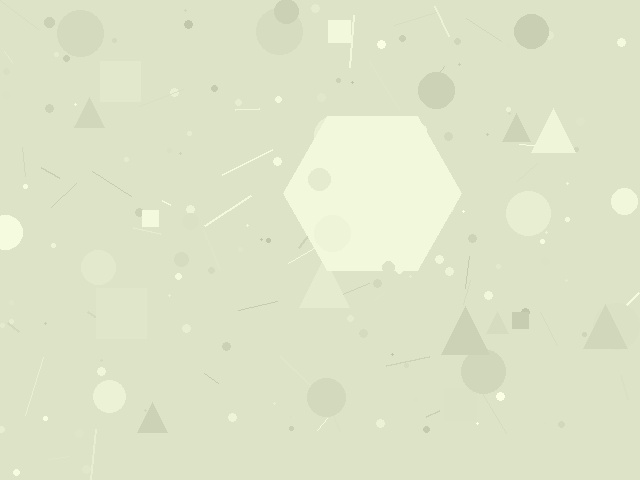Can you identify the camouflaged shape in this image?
The camouflaged shape is a hexagon.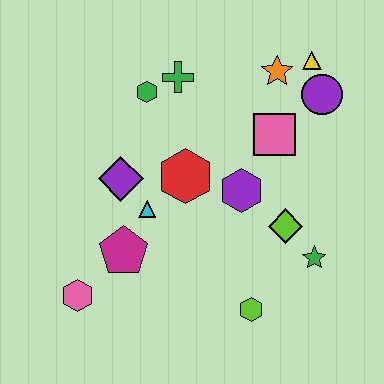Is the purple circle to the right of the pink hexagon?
Yes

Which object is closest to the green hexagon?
The green cross is closest to the green hexagon.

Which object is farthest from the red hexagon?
The yellow triangle is farthest from the red hexagon.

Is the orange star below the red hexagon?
No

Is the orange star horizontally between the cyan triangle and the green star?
Yes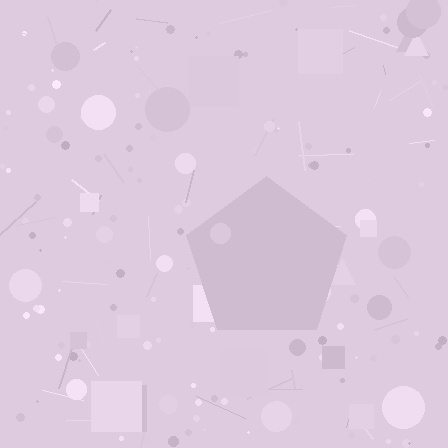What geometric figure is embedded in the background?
A pentagon is embedded in the background.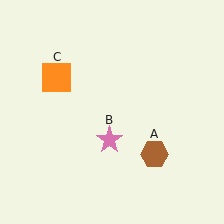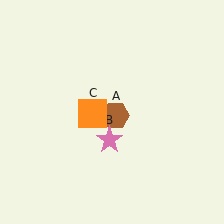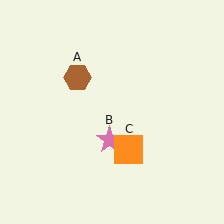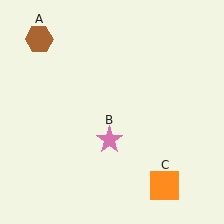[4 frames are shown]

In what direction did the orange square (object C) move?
The orange square (object C) moved down and to the right.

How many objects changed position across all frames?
2 objects changed position: brown hexagon (object A), orange square (object C).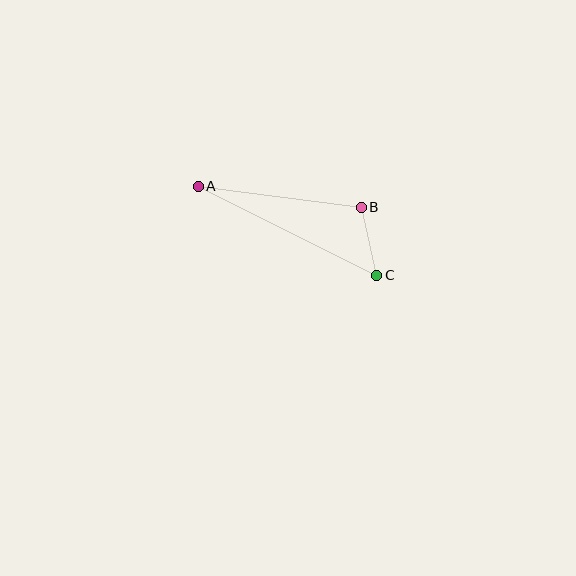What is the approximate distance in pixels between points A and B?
The distance between A and B is approximately 164 pixels.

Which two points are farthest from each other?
Points A and C are farthest from each other.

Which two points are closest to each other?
Points B and C are closest to each other.